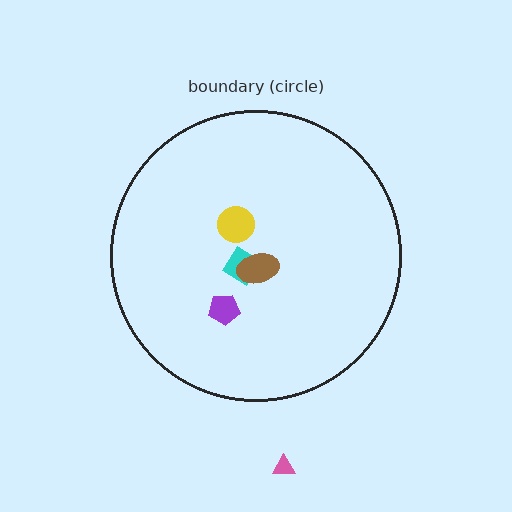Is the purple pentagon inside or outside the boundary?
Inside.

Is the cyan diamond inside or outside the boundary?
Inside.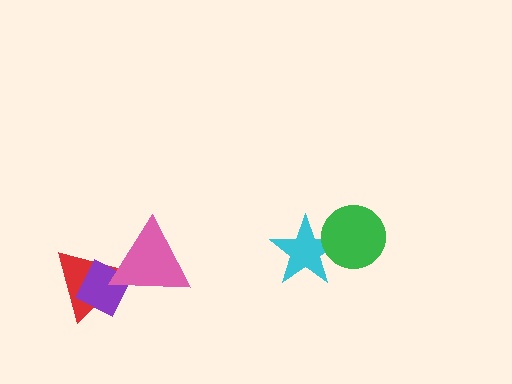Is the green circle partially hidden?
No, no other shape covers it.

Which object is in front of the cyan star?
The green circle is in front of the cyan star.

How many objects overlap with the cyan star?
1 object overlaps with the cyan star.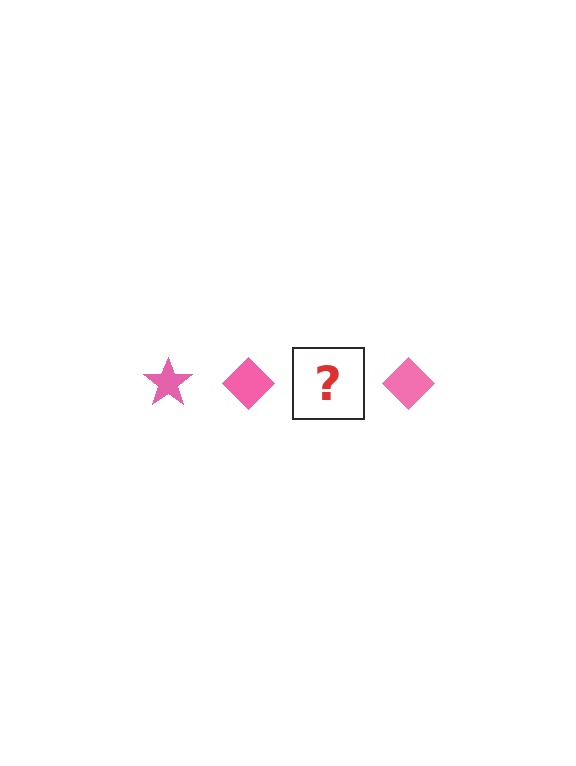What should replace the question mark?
The question mark should be replaced with a pink star.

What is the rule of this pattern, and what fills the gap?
The rule is that the pattern cycles through star, diamond shapes in pink. The gap should be filled with a pink star.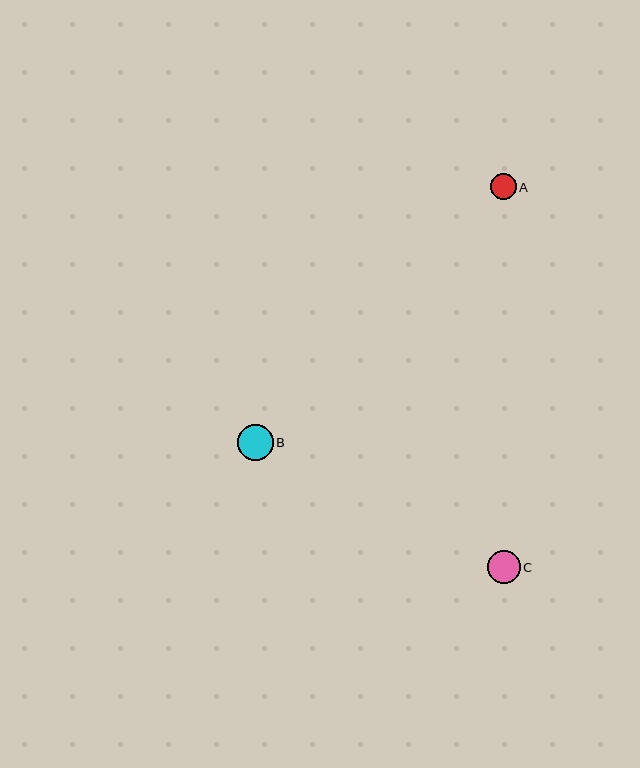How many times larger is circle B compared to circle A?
Circle B is approximately 1.4 times the size of circle A.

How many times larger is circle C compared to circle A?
Circle C is approximately 1.3 times the size of circle A.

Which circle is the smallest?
Circle A is the smallest with a size of approximately 26 pixels.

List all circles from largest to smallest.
From largest to smallest: B, C, A.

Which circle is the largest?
Circle B is the largest with a size of approximately 36 pixels.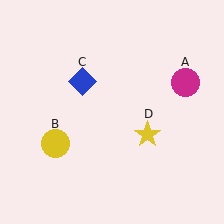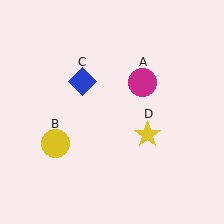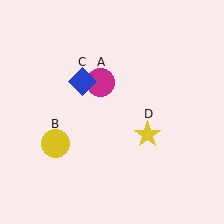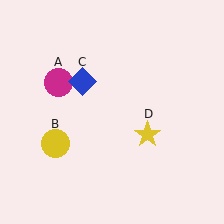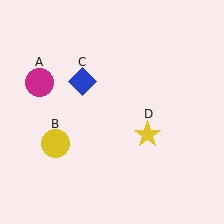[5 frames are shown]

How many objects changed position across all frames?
1 object changed position: magenta circle (object A).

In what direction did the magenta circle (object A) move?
The magenta circle (object A) moved left.